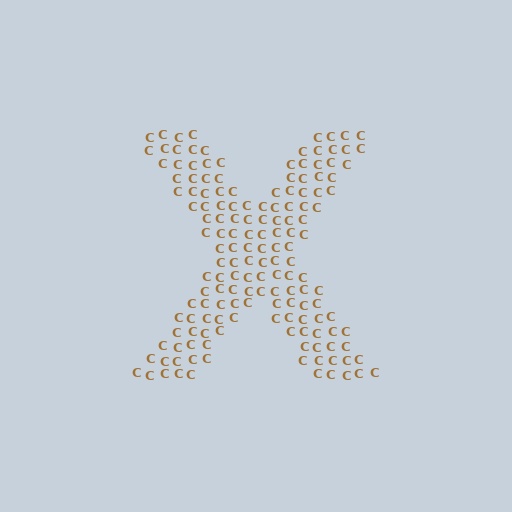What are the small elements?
The small elements are letter C's.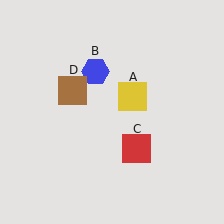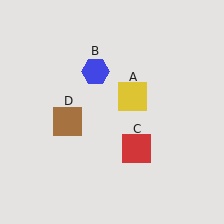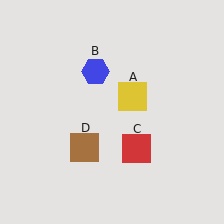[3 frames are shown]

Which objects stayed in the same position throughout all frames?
Yellow square (object A) and blue hexagon (object B) and red square (object C) remained stationary.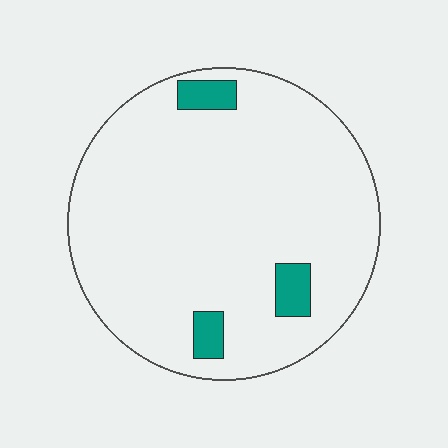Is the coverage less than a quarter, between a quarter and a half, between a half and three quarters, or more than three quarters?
Less than a quarter.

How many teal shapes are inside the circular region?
3.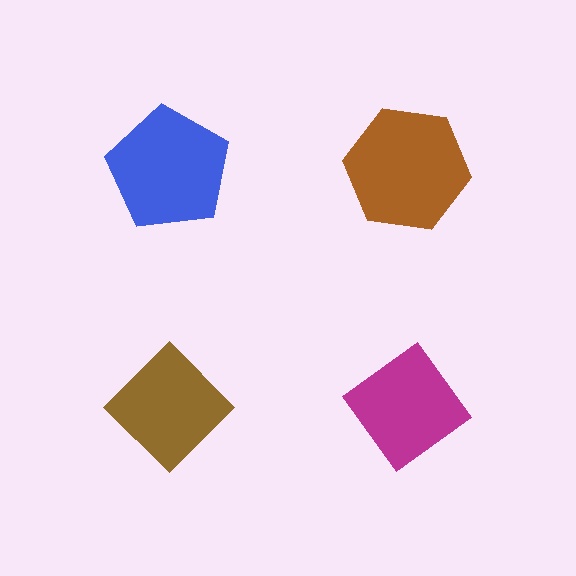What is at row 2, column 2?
A magenta diamond.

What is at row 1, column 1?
A blue pentagon.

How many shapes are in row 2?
2 shapes.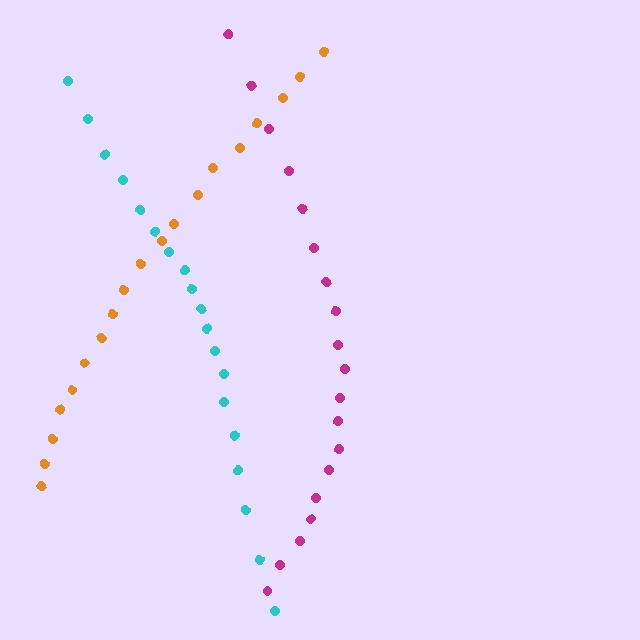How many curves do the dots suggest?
There are 3 distinct paths.